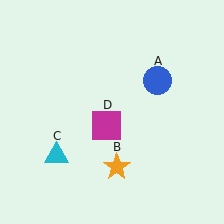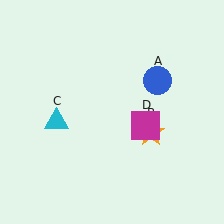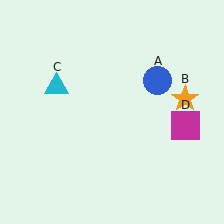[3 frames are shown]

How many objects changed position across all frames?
3 objects changed position: orange star (object B), cyan triangle (object C), magenta square (object D).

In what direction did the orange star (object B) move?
The orange star (object B) moved up and to the right.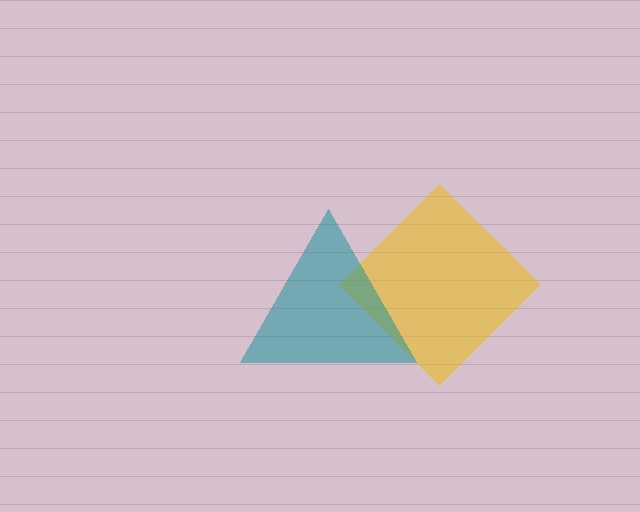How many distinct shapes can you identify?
There are 2 distinct shapes: a yellow diamond, a teal triangle.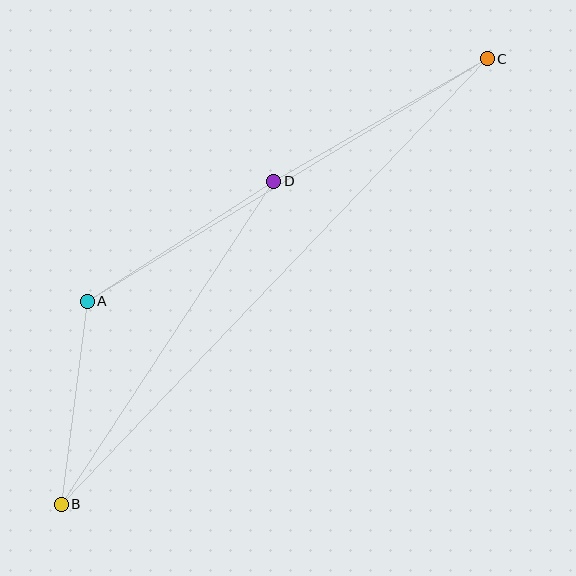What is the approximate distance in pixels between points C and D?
The distance between C and D is approximately 246 pixels.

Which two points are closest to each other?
Points A and B are closest to each other.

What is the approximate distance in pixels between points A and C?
The distance between A and C is approximately 468 pixels.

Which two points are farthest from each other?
Points B and C are farthest from each other.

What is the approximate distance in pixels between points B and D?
The distance between B and D is approximately 386 pixels.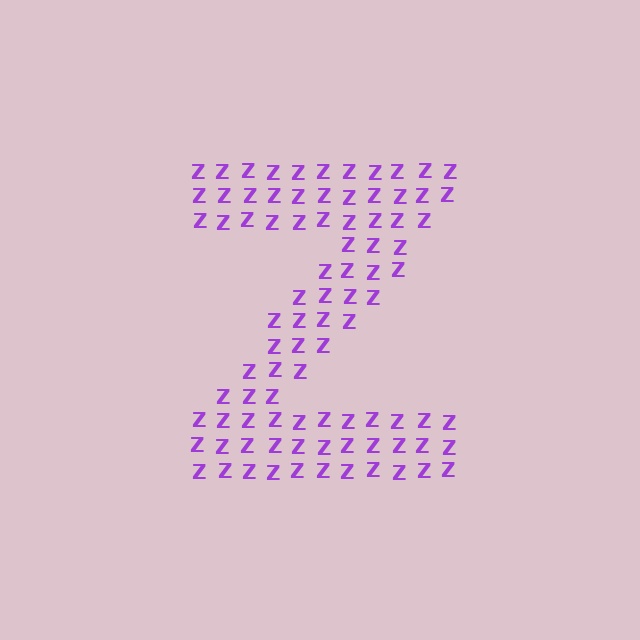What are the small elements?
The small elements are letter Z's.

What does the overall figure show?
The overall figure shows the letter Z.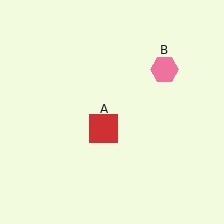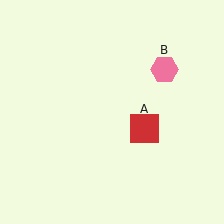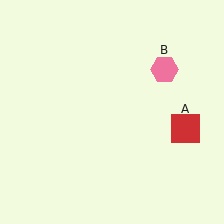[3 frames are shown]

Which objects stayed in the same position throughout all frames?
Pink hexagon (object B) remained stationary.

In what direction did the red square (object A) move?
The red square (object A) moved right.